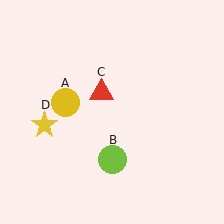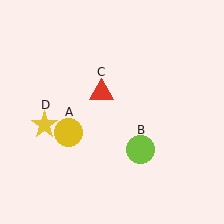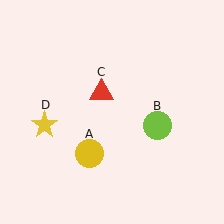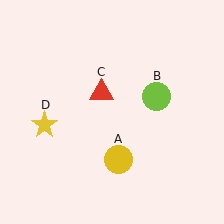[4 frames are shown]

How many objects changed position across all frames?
2 objects changed position: yellow circle (object A), lime circle (object B).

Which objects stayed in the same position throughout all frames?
Red triangle (object C) and yellow star (object D) remained stationary.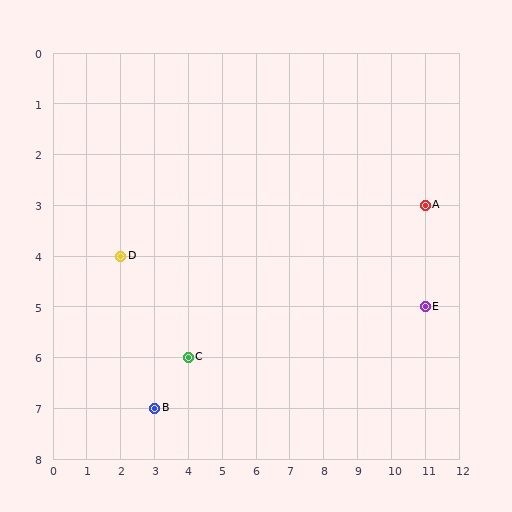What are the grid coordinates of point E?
Point E is at grid coordinates (11, 5).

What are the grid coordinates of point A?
Point A is at grid coordinates (11, 3).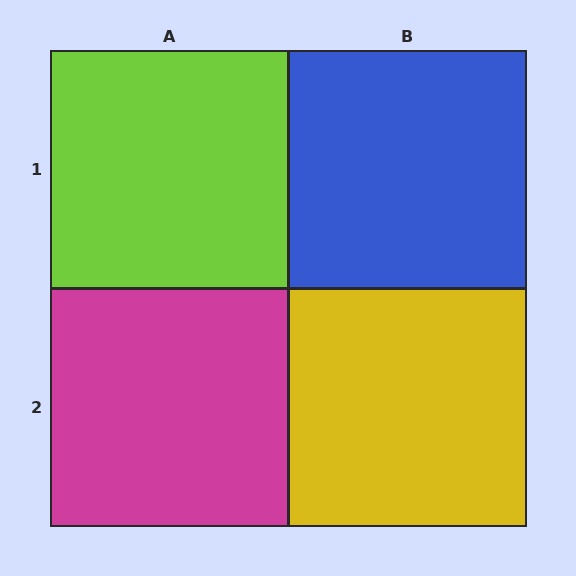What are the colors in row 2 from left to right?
Magenta, yellow.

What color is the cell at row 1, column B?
Blue.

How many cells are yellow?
1 cell is yellow.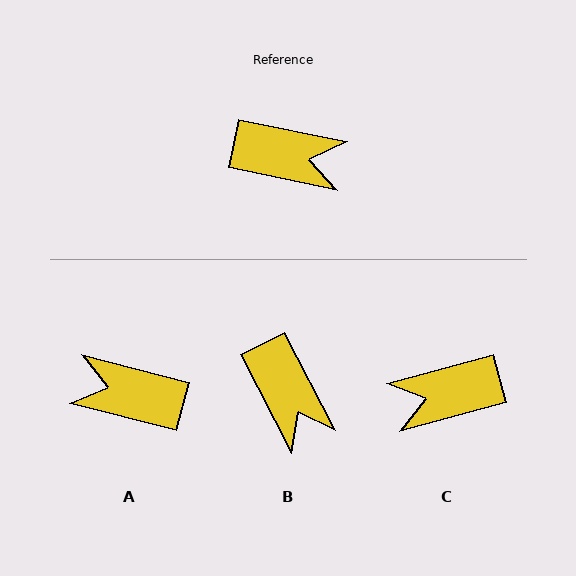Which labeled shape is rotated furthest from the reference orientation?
A, about 177 degrees away.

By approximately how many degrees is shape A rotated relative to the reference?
Approximately 177 degrees counter-clockwise.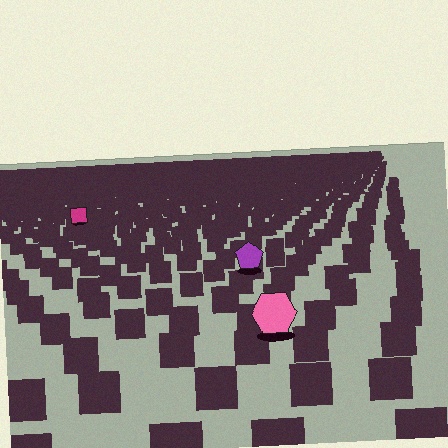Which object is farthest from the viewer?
The magenta square is farthest from the viewer. It appears smaller and the ground texture around it is denser.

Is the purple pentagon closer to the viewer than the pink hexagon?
No. The pink hexagon is closer — you can tell from the texture gradient: the ground texture is coarser near it.